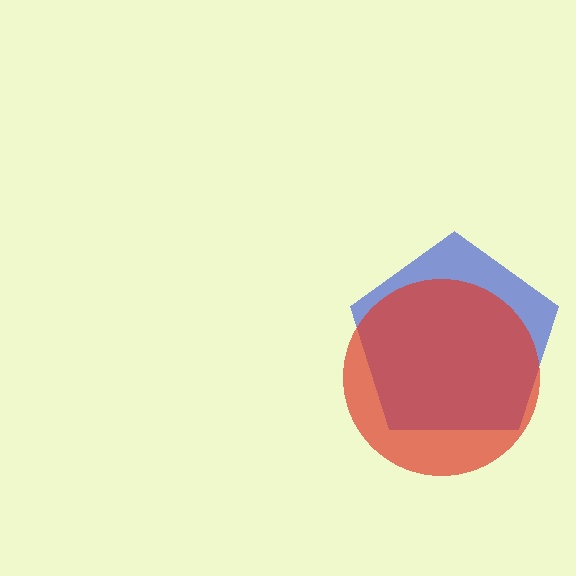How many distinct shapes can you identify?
There are 2 distinct shapes: a blue pentagon, a red circle.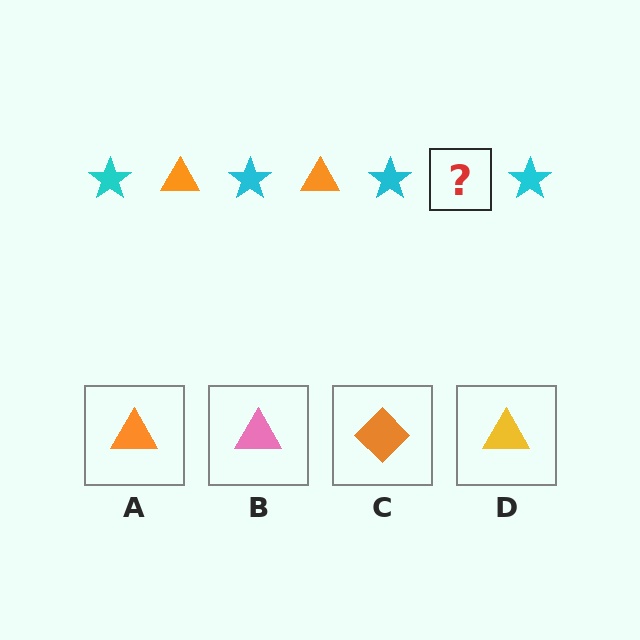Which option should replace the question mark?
Option A.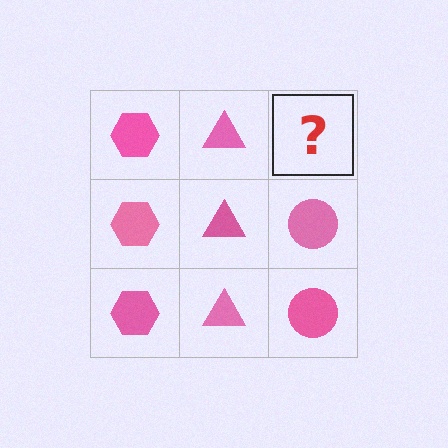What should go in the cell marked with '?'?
The missing cell should contain a pink circle.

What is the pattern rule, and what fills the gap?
The rule is that each column has a consistent shape. The gap should be filled with a pink circle.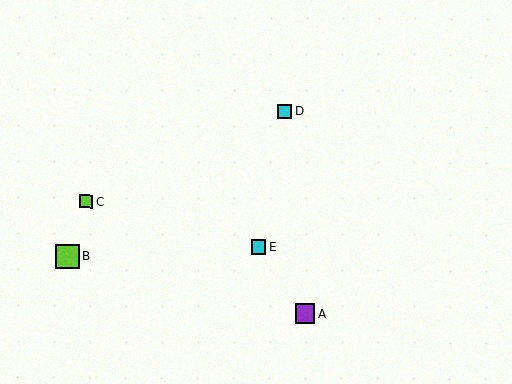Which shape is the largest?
The lime square (labeled B) is the largest.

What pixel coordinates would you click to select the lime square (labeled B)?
Click at (67, 257) to select the lime square B.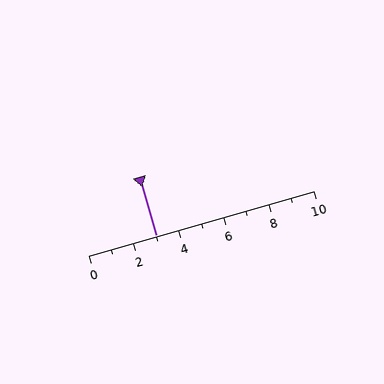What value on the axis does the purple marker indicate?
The marker indicates approximately 3.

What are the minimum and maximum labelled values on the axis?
The axis runs from 0 to 10.